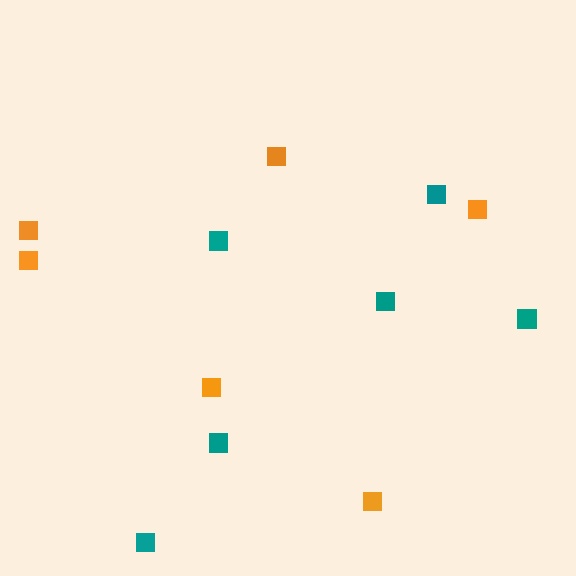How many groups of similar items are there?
There are 2 groups: one group of orange squares (6) and one group of teal squares (6).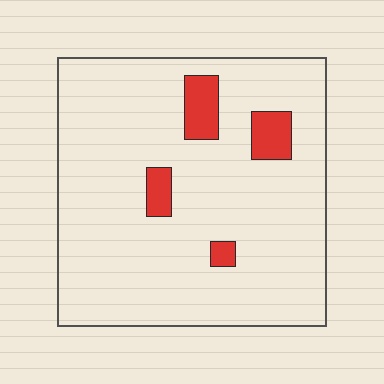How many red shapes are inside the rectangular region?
4.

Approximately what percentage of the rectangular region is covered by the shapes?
Approximately 10%.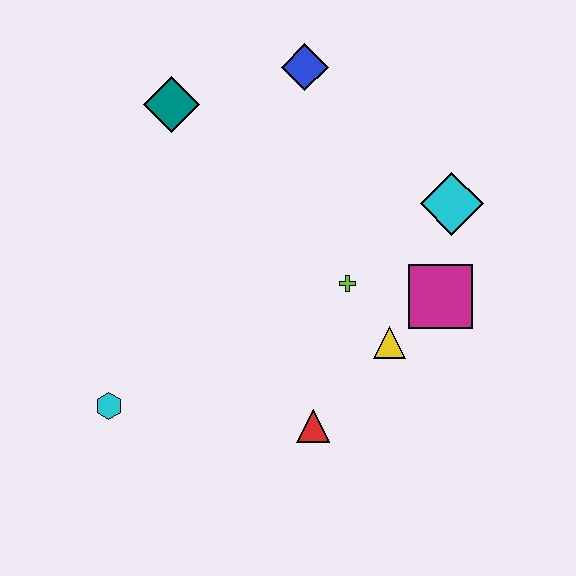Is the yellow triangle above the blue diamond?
No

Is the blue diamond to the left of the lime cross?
Yes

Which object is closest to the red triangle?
The yellow triangle is closest to the red triangle.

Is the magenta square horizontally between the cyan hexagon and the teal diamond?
No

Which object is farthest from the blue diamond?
The cyan hexagon is farthest from the blue diamond.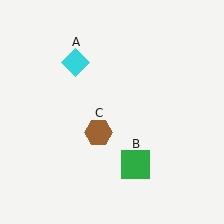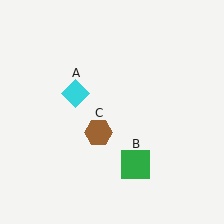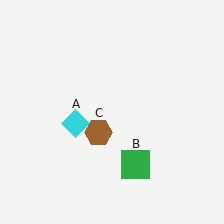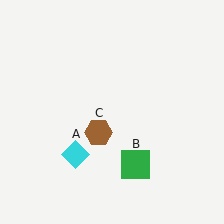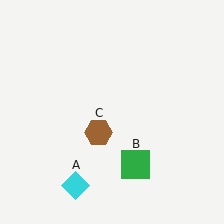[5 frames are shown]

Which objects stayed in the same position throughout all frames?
Green square (object B) and brown hexagon (object C) remained stationary.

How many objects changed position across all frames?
1 object changed position: cyan diamond (object A).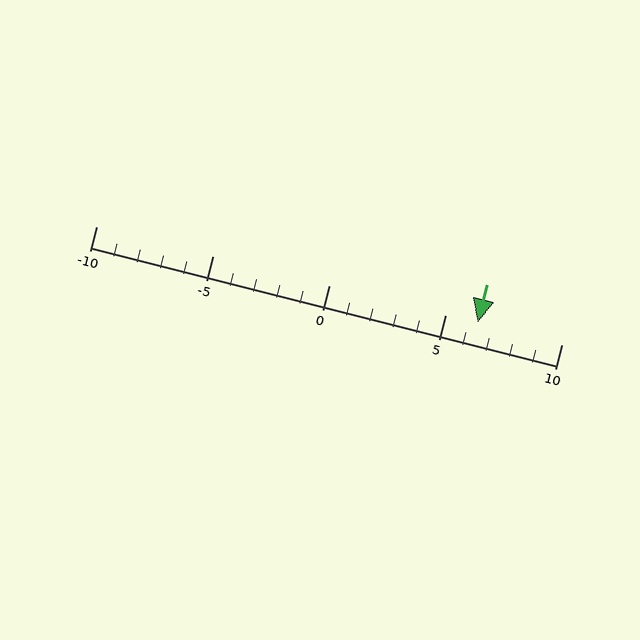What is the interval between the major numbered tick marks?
The major tick marks are spaced 5 units apart.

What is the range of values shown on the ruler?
The ruler shows values from -10 to 10.